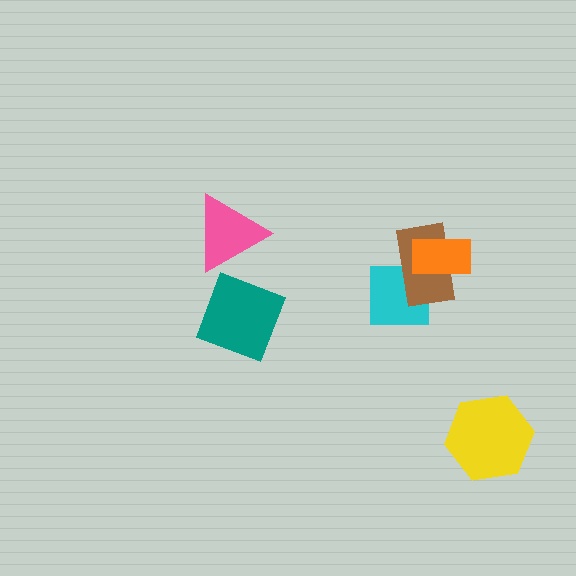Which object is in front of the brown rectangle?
The orange rectangle is in front of the brown rectangle.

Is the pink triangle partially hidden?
No, no other shape covers it.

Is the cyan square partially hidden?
Yes, it is partially covered by another shape.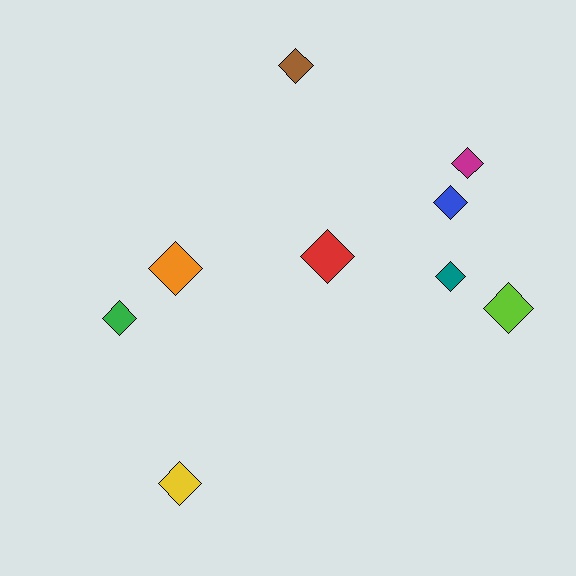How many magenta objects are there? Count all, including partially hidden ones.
There is 1 magenta object.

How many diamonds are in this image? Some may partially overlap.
There are 9 diamonds.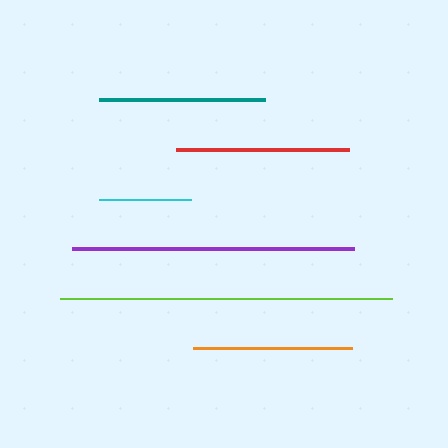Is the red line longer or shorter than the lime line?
The lime line is longer than the red line.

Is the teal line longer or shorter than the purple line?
The purple line is longer than the teal line.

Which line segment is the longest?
The lime line is the longest at approximately 332 pixels.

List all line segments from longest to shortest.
From longest to shortest: lime, purple, red, teal, orange, cyan.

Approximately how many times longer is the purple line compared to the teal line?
The purple line is approximately 1.7 times the length of the teal line.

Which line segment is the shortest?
The cyan line is the shortest at approximately 92 pixels.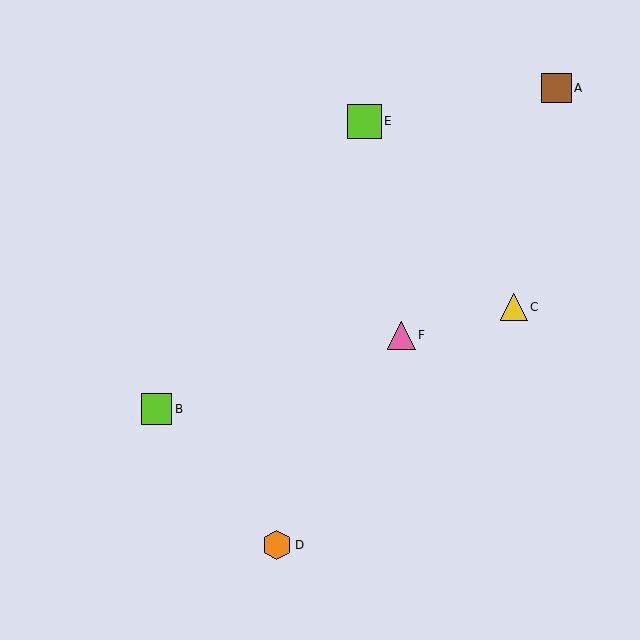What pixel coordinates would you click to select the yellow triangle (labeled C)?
Click at (514, 307) to select the yellow triangle C.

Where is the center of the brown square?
The center of the brown square is at (556, 88).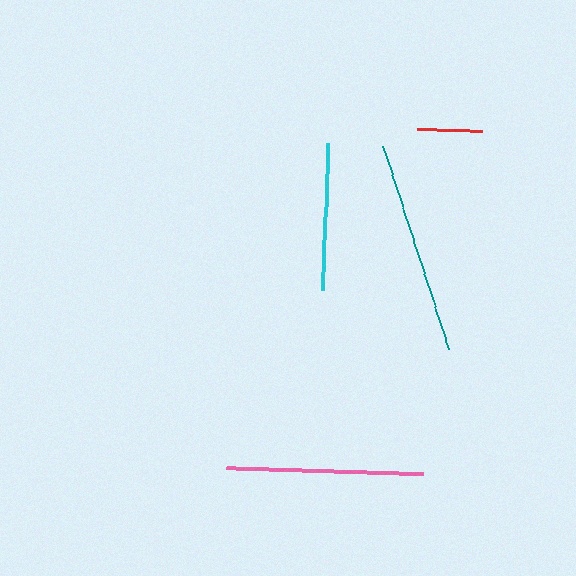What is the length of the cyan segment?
The cyan segment is approximately 147 pixels long.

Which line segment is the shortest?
The red line is the shortest at approximately 65 pixels.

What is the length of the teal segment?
The teal segment is approximately 214 pixels long.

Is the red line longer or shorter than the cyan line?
The cyan line is longer than the red line.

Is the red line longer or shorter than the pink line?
The pink line is longer than the red line.